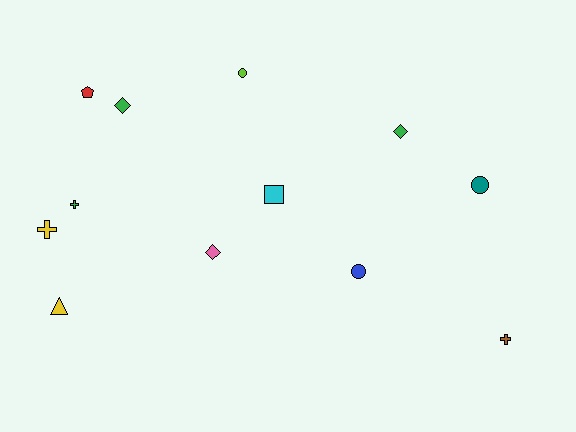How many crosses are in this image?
There are 3 crosses.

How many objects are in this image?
There are 12 objects.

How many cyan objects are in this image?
There is 1 cyan object.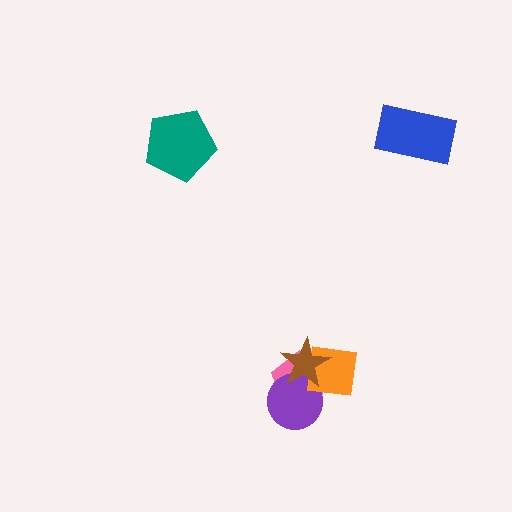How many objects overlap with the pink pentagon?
3 objects overlap with the pink pentagon.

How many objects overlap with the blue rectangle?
0 objects overlap with the blue rectangle.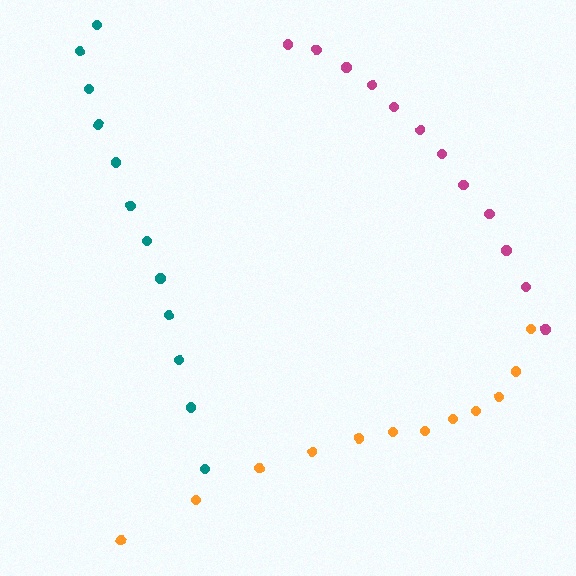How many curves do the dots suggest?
There are 3 distinct paths.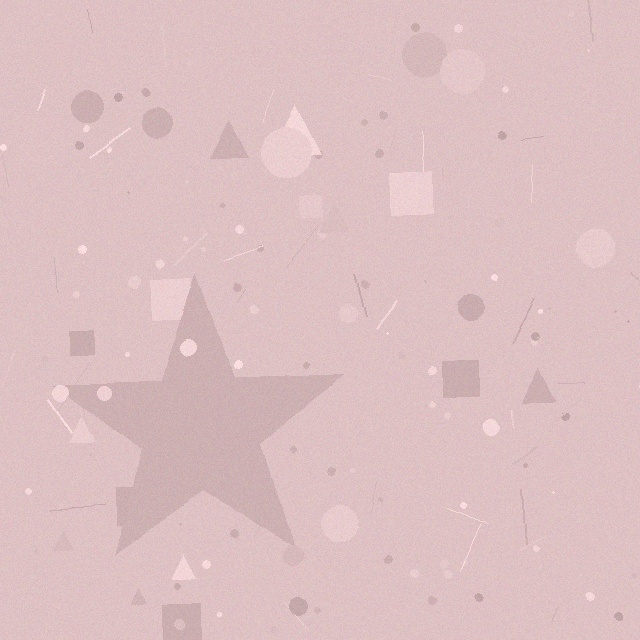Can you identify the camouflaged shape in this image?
The camouflaged shape is a star.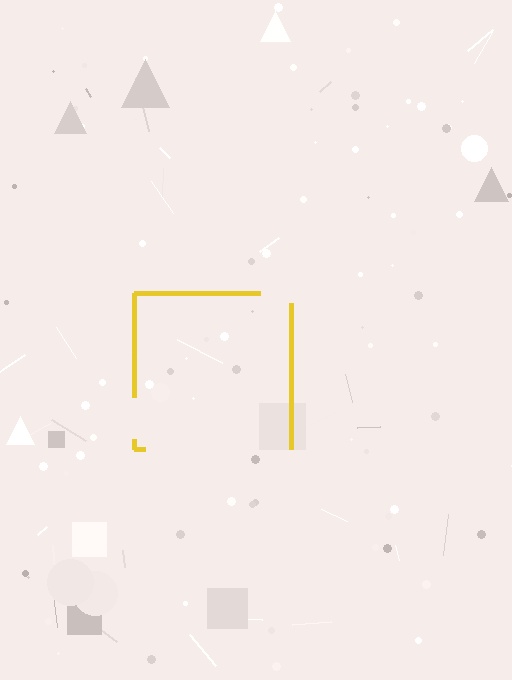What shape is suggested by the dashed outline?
The dashed outline suggests a square.